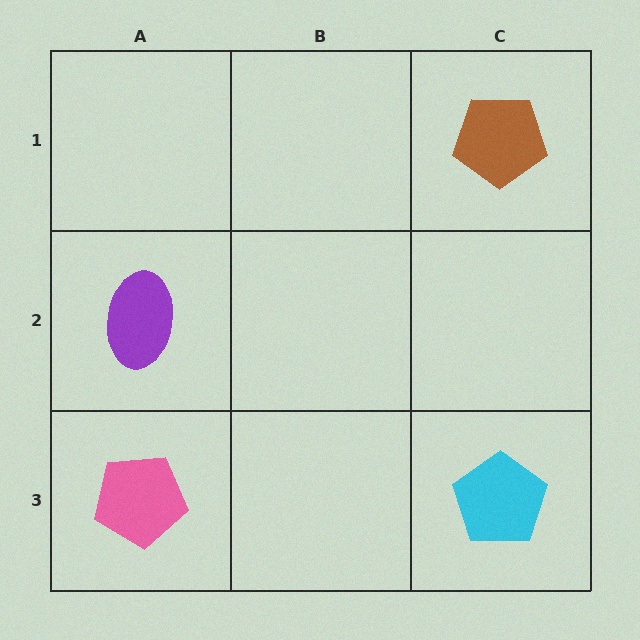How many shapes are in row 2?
1 shape.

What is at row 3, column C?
A cyan pentagon.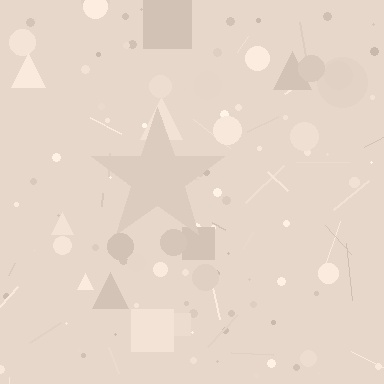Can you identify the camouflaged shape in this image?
The camouflaged shape is a star.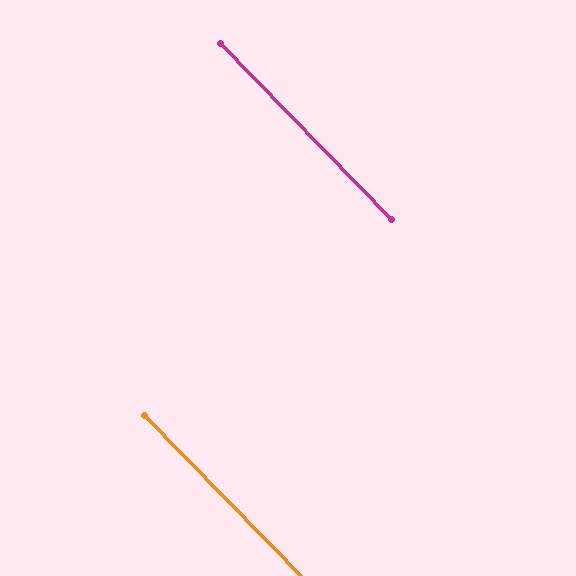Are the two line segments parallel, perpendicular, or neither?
Parallel — their directions differ by only 0.3°.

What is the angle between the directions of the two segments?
Approximately 0 degrees.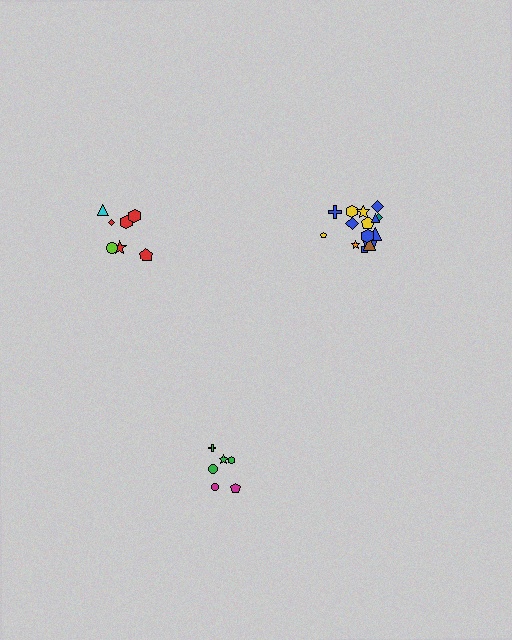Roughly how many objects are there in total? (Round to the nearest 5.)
Roughly 30 objects in total.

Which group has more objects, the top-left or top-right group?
The top-right group.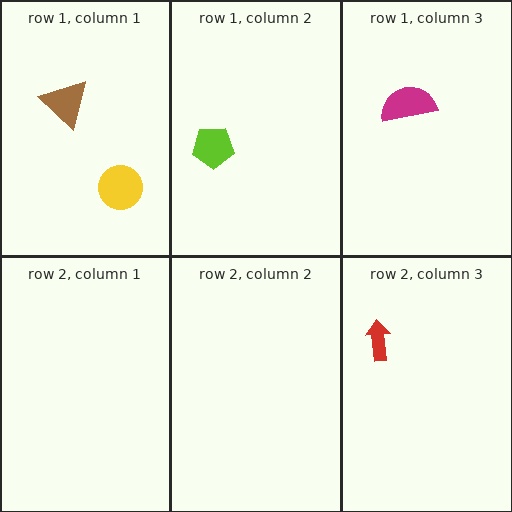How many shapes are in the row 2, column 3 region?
1.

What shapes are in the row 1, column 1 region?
The yellow circle, the brown triangle.